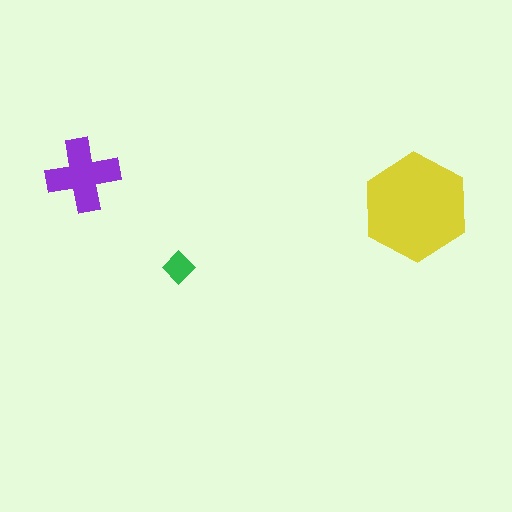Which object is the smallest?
The green diamond.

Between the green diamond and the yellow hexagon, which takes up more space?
The yellow hexagon.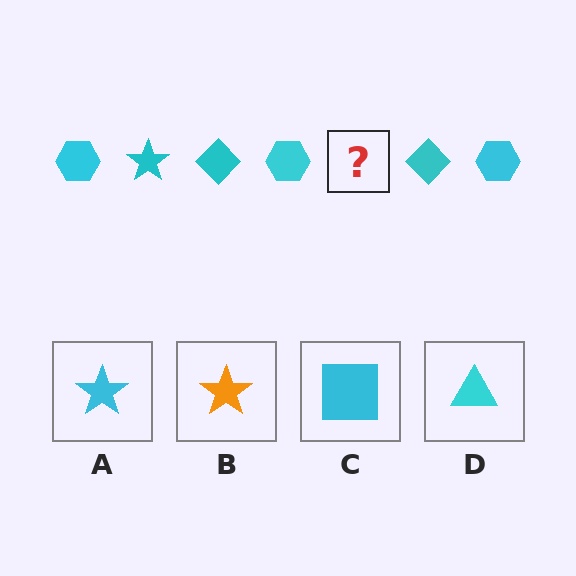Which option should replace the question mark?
Option A.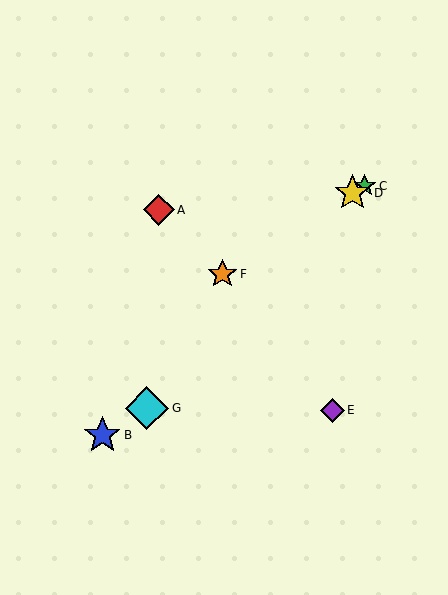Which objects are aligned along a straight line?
Objects C, D, F are aligned along a straight line.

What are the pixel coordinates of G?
Object G is at (147, 408).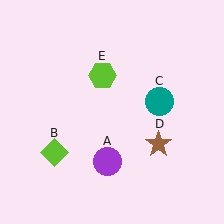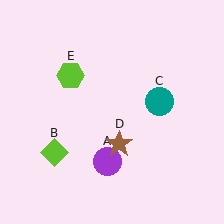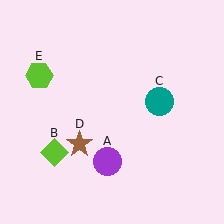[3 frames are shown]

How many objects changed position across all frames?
2 objects changed position: brown star (object D), lime hexagon (object E).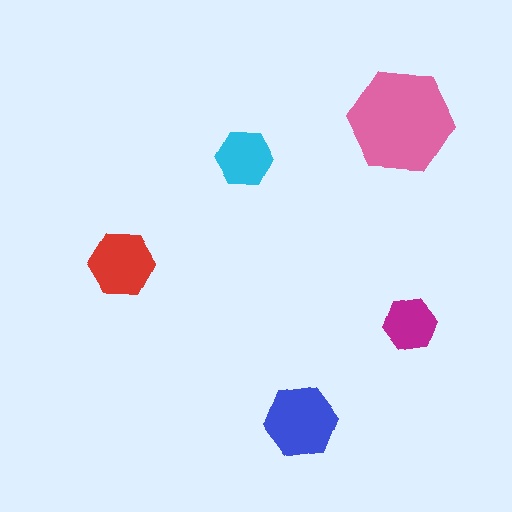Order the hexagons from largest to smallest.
the pink one, the blue one, the red one, the cyan one, the magenta one.